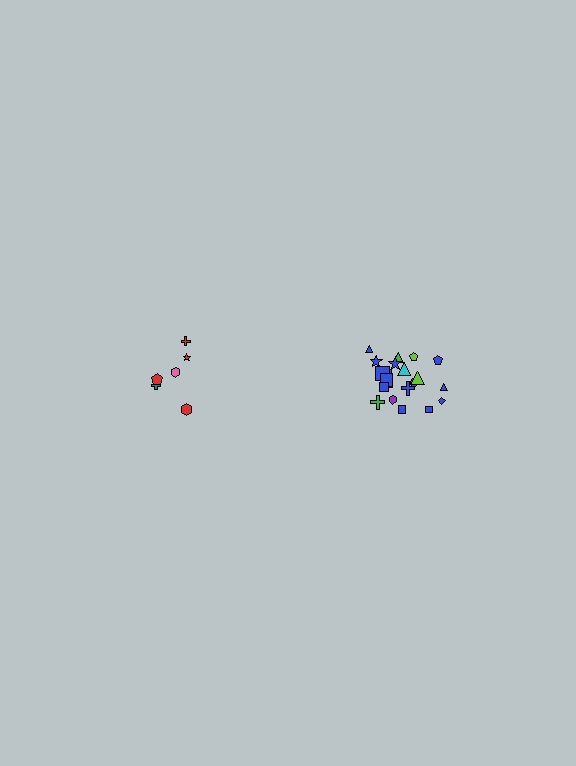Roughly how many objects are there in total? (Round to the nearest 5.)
Roughly 30 objects in total.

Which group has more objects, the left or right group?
The right group.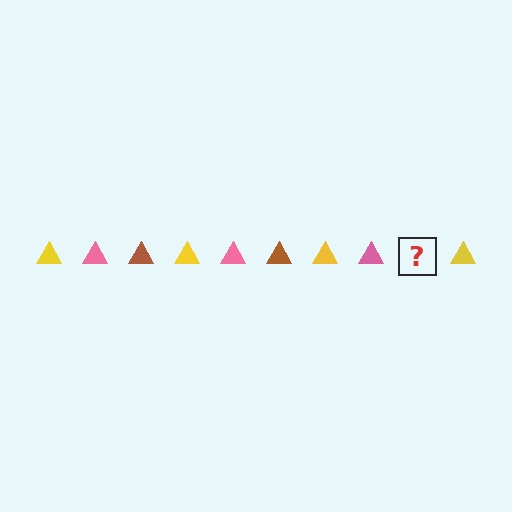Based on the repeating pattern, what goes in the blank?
The blank should be a brown triangle.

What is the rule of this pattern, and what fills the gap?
The rule is that the pattern cycles through yellow, pink, brown triangles. The gap should be filled with a brown triangle.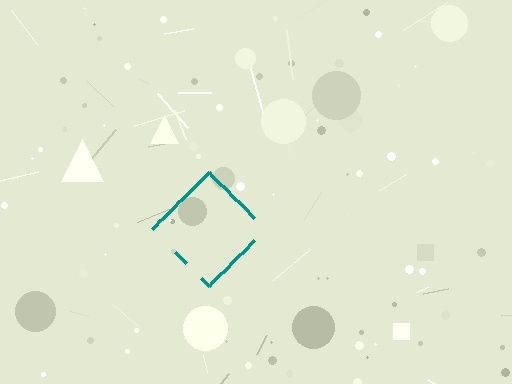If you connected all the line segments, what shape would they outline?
They would outline a diamond.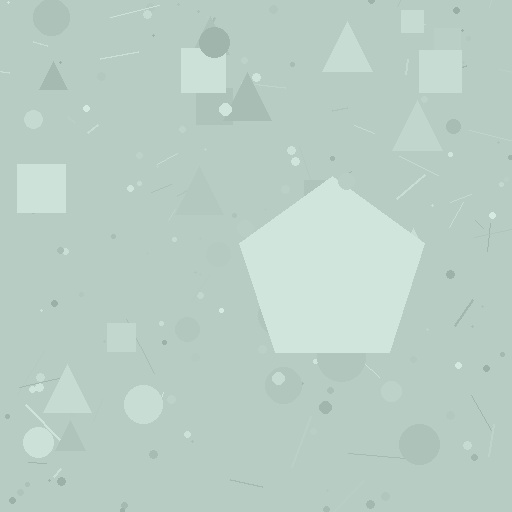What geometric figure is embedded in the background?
A pentagon is embedded in the background.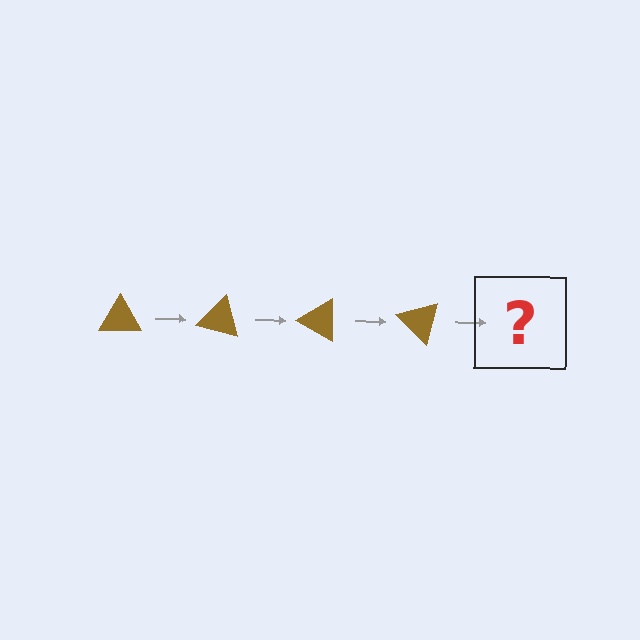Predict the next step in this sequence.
The next step is a brown triangle rotated 60 degrees.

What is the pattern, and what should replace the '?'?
The pattern is that the triangle rotates 15 degrees each step. The '?' should be a brown triangle rotated 60 degrees.